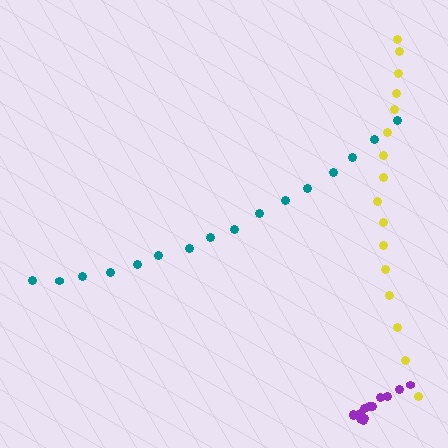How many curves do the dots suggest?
There are 3 distinct paths.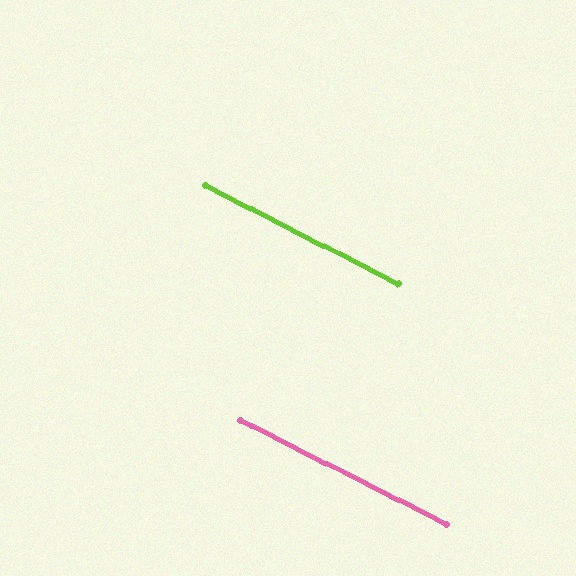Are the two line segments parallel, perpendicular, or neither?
Parallel — their directions differ by only 0.0°.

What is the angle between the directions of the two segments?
Approximately 0 degrees.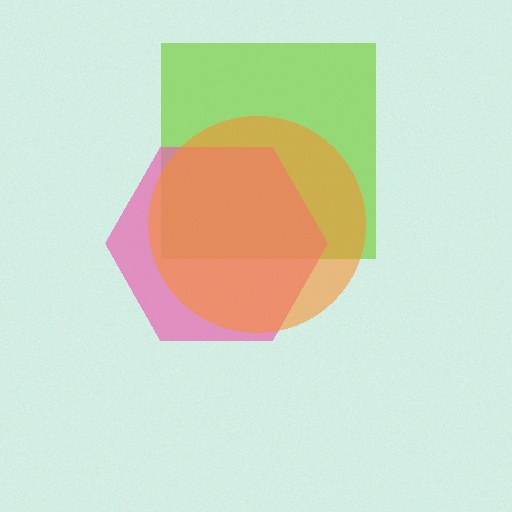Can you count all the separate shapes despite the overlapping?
Yes, there are 3 separate shapes.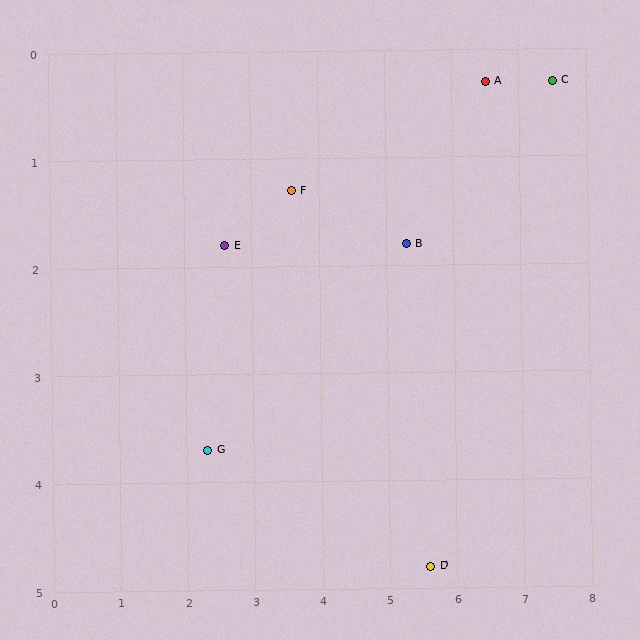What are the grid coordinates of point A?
Point A is at approximately (6.5, 0.3).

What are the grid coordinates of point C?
Point C is at approximately (7.5, 0.3).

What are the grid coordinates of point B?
Point B is at approximately (5.3, 1.8).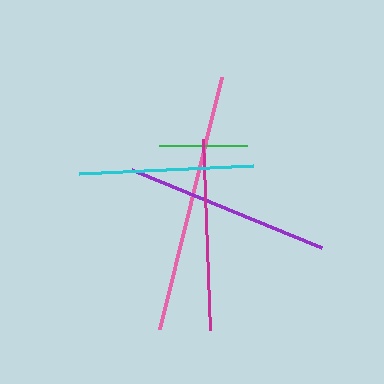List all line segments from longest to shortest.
From longest to shortest: pink, purple, magenta, cyan, green.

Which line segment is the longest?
The pink line is the longest at approximately 259 pixels.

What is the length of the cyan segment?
The cyan segment is approximately 175 pixels long.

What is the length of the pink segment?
The pink segment is approximately 259 pixels long.